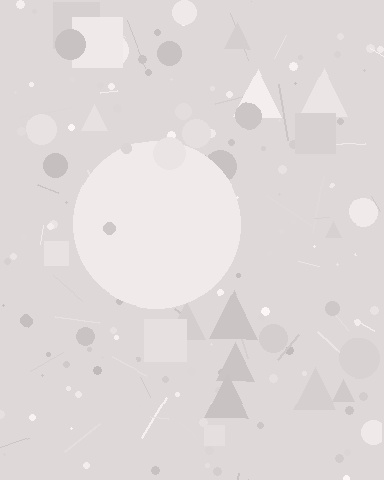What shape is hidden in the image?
A circle is hidden in the image.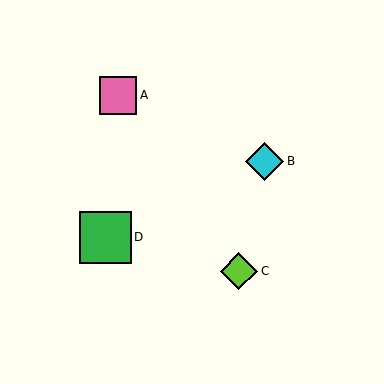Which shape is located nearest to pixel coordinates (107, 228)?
The green square (labeled D) at (105, 237) is nearest to that location.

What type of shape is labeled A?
Shape A is a pink square.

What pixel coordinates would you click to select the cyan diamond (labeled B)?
Click at (265, 161) to select the cyan diamond B.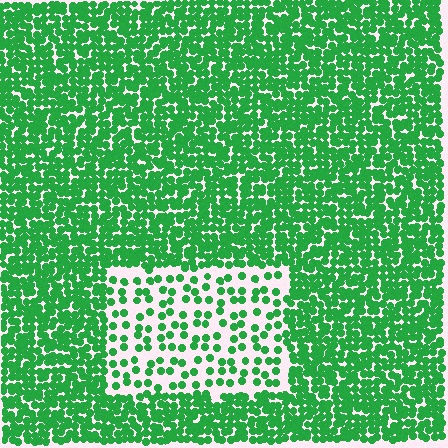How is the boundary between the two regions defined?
The boundary is defined by a change in element density (approximately 2.8x ratio). All elements are the same color, size, and shape.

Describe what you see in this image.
The image contains small green elements arranged at two different densities. A rectangle-shaped region is visible where the elements are less densely packed than the surrounding area.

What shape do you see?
I see a rectangle.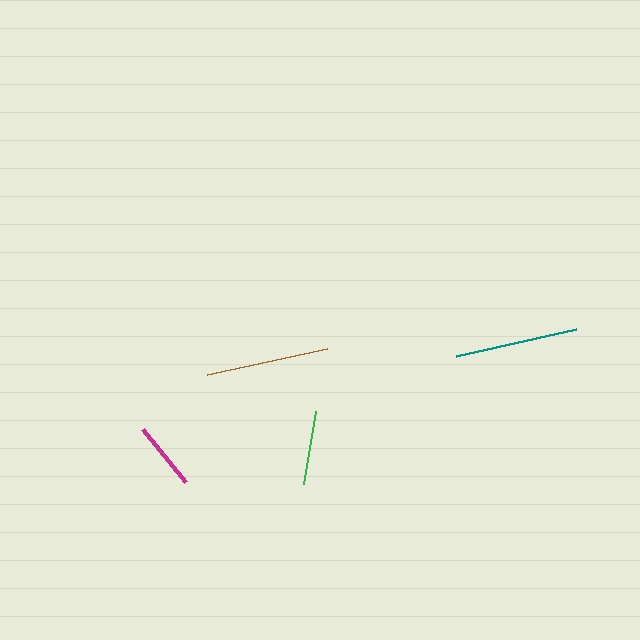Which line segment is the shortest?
The magenta line is the shortest at approximately 68 pixels.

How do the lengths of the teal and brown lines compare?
The teal and brown lines are approximately the same length.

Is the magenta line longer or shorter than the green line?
The green line is longer than the magenta line.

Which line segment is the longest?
The teal line is the longest at approximately 123 pixels.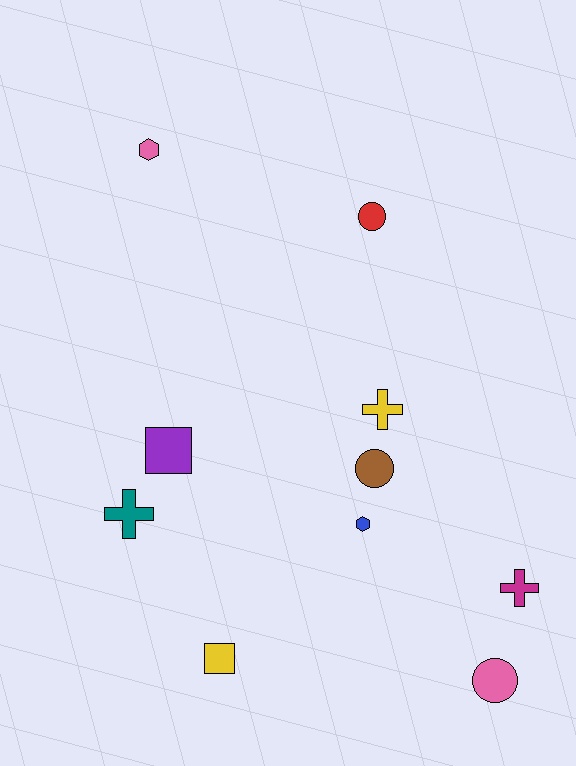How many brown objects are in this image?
There is 1 brown object.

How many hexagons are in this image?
There are 2 hexagons.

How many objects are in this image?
There are 10 objects.